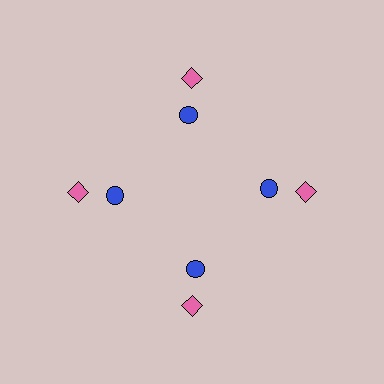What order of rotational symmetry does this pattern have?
This pattern has 4-fold rotational symmetry.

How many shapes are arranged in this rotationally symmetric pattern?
There are 8 shapes, arranged in 4 groups of 2.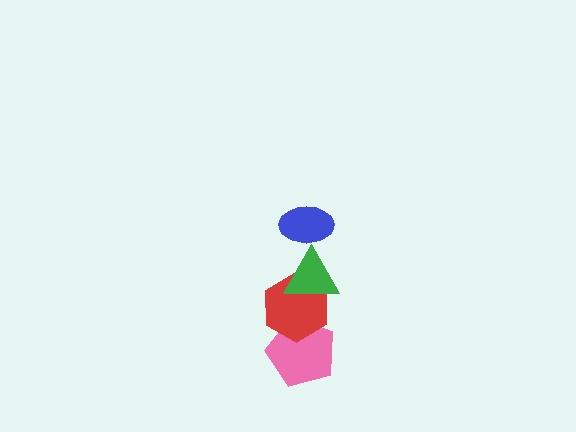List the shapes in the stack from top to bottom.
From top to bottom: the blue ellipse, the green triangle, the red hexagon, the pink pentagon.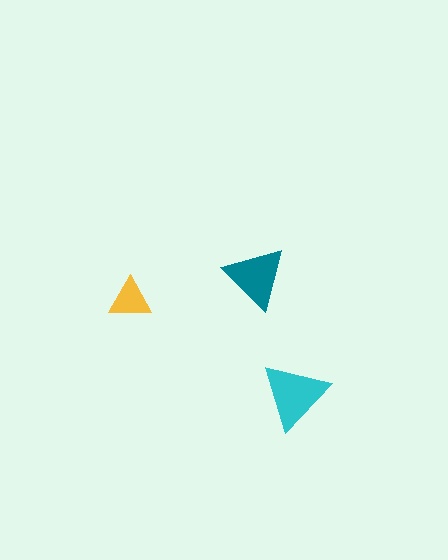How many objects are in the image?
There are 3 objects in the image.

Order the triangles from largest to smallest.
the cyan one, the teal one, the yellow one.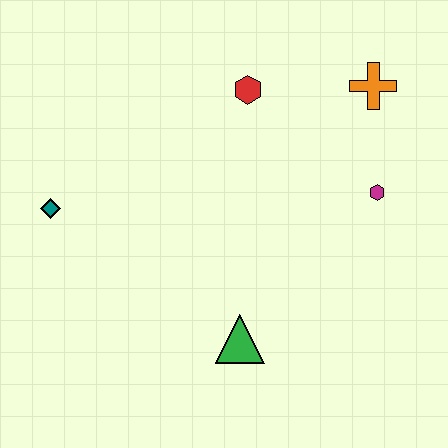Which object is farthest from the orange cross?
The teal diamond is farthest from the orange cross.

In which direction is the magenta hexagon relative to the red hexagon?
The magenta hexagon is to the right of the red hexagon.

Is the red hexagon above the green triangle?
Yes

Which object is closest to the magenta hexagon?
The orange cross is closest to the magenta hexagon.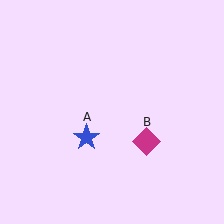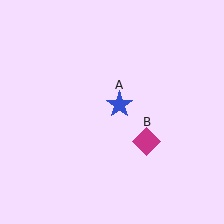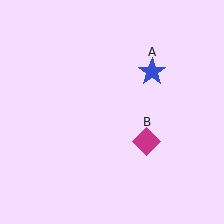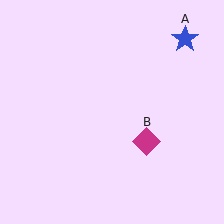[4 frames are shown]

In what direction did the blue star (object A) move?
The blue star (object A) moved up and to the right.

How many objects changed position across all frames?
1 object changed position: blue star (object A).